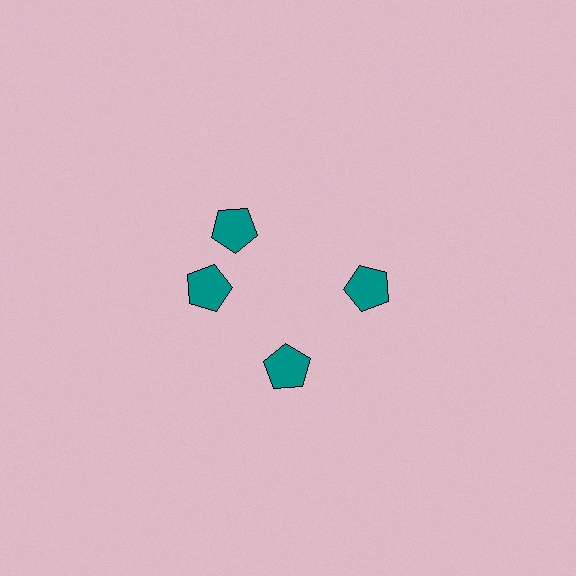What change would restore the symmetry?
The symmetry would be restored by rotating it back into even spacing with its neighbors so that all 4 pentagons sit at equal angles and equal distance from the center.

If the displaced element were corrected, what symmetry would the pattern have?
It would have 4-fold rotational symmetry — the pattern would map onto itself every 90 degrees.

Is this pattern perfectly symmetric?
No. The 4 teal pentagons are arranged in a ring, but one element near the 12 o'clock position is rotated out of alignment along the ring, breaking the 4-fold rotational symmetry.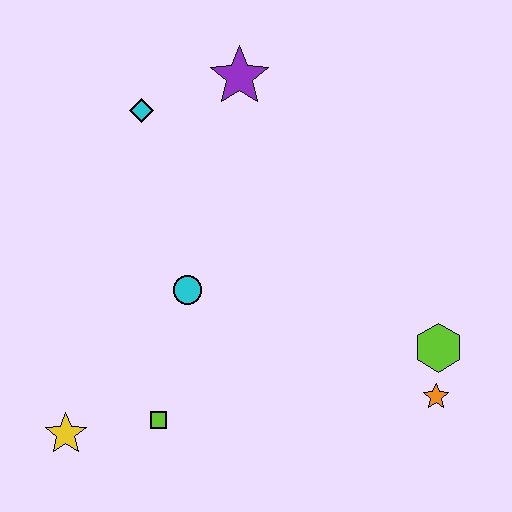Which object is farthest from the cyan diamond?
The orange star is farthest from the cyan diamond.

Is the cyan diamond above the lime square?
Yes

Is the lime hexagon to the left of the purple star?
No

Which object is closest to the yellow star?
The lime square is closest to the yellow star.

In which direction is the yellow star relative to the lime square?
The yellow star is to the left of the lime square.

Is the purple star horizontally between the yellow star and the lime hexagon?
Yes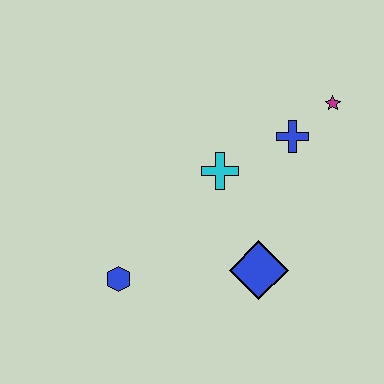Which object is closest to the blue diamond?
The cyan cross is closest to the blue diamond.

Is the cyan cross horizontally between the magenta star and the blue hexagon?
Yes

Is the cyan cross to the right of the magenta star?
No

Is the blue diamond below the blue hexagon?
No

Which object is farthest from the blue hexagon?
The magenta star is farthest from the blue hexagon.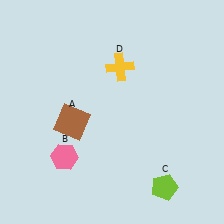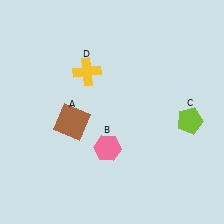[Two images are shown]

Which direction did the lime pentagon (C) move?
The lime pentagon (C) moved up.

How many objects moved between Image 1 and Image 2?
3 objects moved between the two images.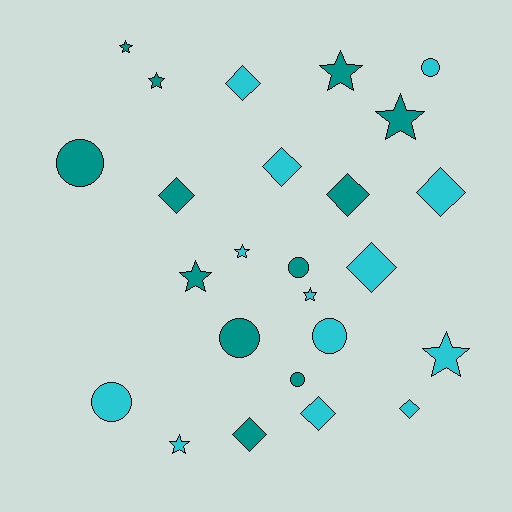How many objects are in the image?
There are 25 objects.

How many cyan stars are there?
There are 4 cyan stars.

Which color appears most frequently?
Cyan, with 13 objects.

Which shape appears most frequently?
Star, with 9 objects.